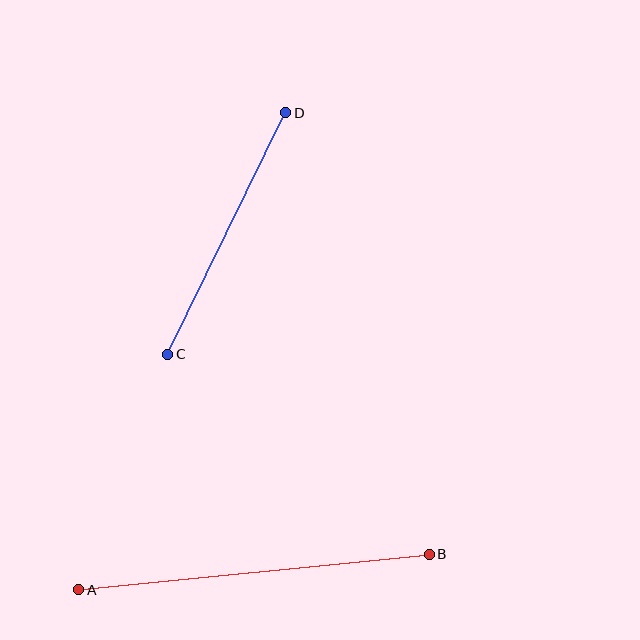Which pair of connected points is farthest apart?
Points A and B are farthest apart.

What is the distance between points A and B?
The distance is approximately 353 pixels.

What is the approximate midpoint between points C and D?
The midpoint is at approximately (227, 234) pixels.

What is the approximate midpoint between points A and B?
The midpoint is at approximately (254, 572) pixels.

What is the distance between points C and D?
The distance is approximately 269 pixels.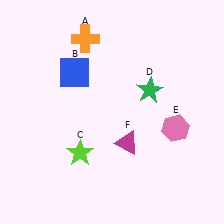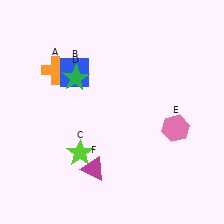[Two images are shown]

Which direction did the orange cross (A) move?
The orange cross (A) moved down.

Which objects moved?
The objects that moved are: the orange cross (A), the green star (D), the magenta triangle (F).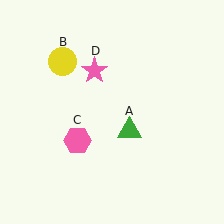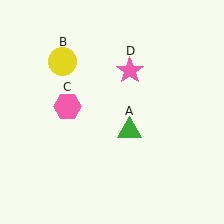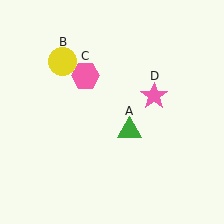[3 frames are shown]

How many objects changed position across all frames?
2 objects changed position: pink hexagon (object C), pink star (object D).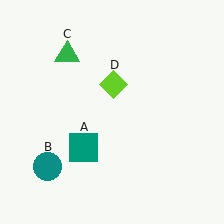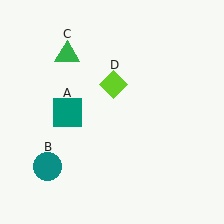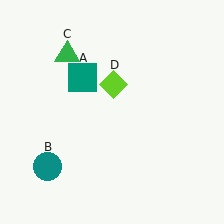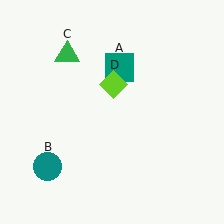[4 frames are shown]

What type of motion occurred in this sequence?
The teal square (object A) rotated clockwise around the center of the scene.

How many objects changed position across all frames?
1 object changed position: teal square (object A).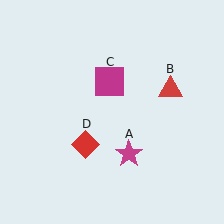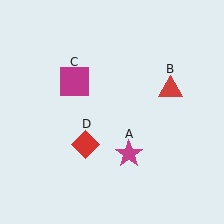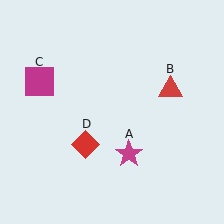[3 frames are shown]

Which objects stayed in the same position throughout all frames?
Magenta star (object A) and red triangle (object B) and red diamond (object D) remained stationary.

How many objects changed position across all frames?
1 object changed position: magenta square (object C).